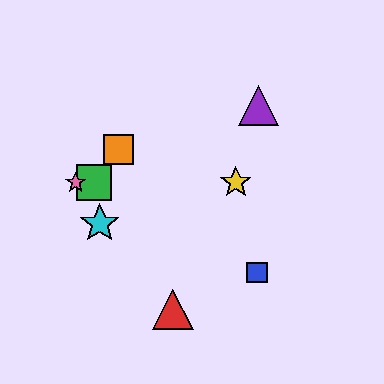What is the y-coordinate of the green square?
The green square is at y≈183.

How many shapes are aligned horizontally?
3 shapes (the green square, the yellow star, the pink star) are aligned horizontally.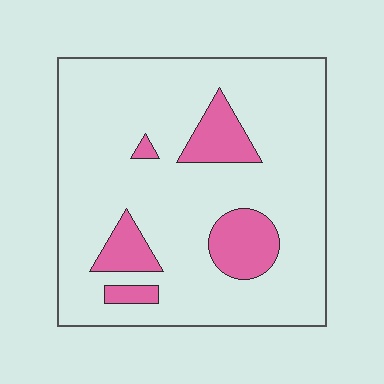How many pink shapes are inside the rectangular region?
5.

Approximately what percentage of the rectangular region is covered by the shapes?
Approximately 15%.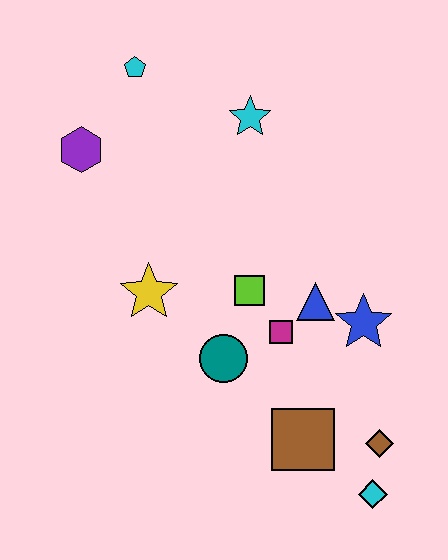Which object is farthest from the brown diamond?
The cyan pentagon is farthest from the brown diamond.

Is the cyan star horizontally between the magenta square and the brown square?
No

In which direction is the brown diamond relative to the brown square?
The brown diamond is to the right of the brown square.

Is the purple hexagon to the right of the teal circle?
No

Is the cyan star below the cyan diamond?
No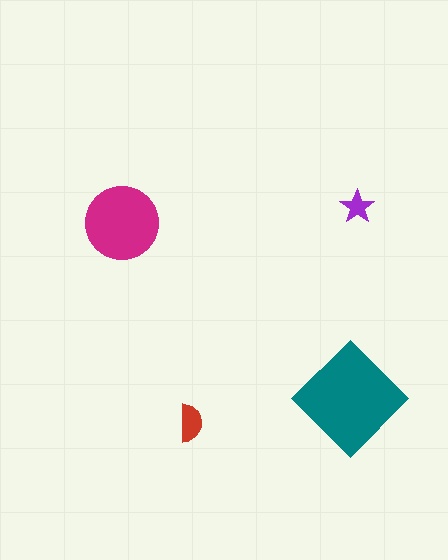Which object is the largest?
The teal diamond.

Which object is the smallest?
The purple star.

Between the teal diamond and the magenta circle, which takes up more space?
The teal diamond.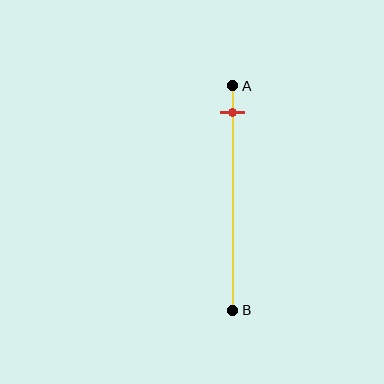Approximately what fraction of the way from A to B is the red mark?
The red mark is approximately 10% of the way from A to B.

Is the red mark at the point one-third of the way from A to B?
No, the mark is at about 10% from A, not at the 33% one-third point.